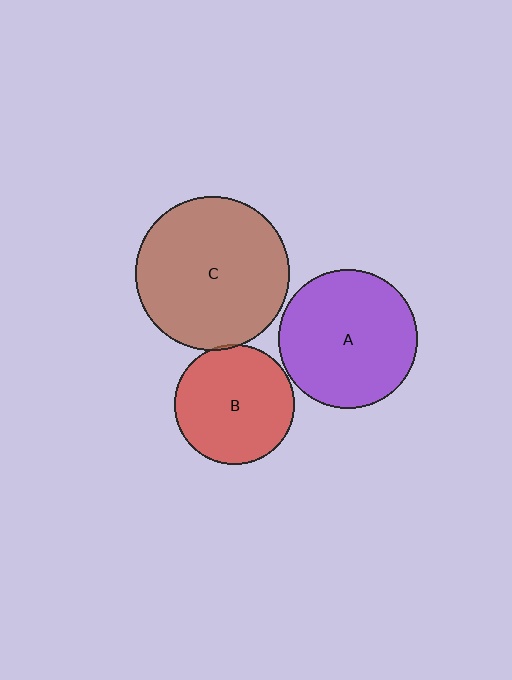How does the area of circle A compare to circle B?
Approximately 1.3 times.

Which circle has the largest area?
Circle C (brown).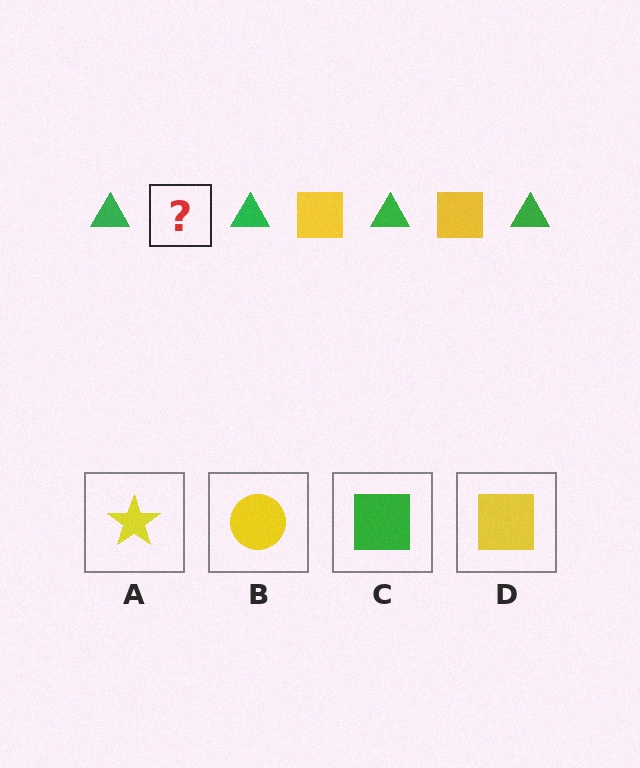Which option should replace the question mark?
Option D.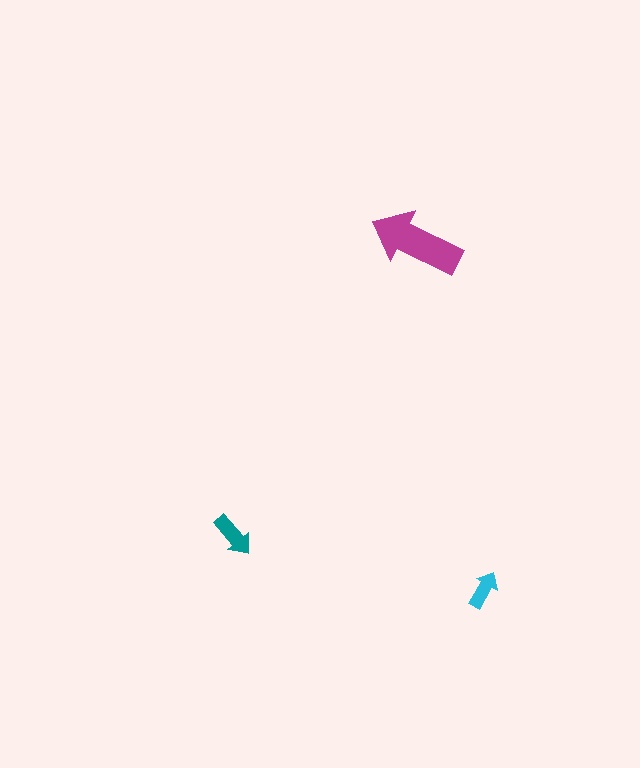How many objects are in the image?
There are 3 objects in the image.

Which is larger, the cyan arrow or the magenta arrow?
The magenta one.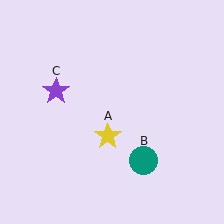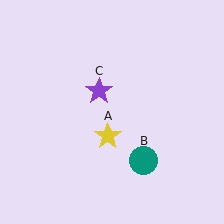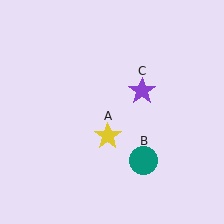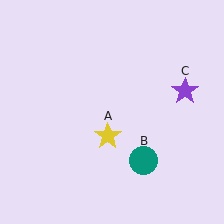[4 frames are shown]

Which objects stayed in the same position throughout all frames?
Yellow star (object A) and teal circle (object B) remained stationary.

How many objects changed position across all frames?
1 object changed position: purple star (object C).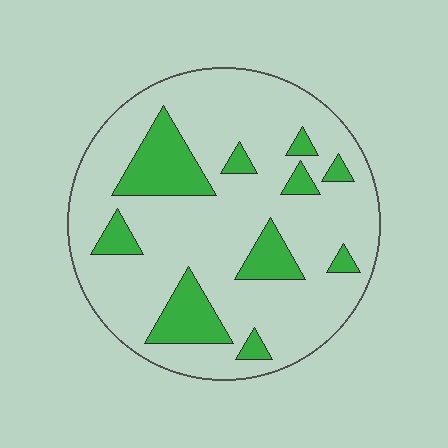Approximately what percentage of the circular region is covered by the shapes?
Approximately 20%.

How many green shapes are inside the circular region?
10.